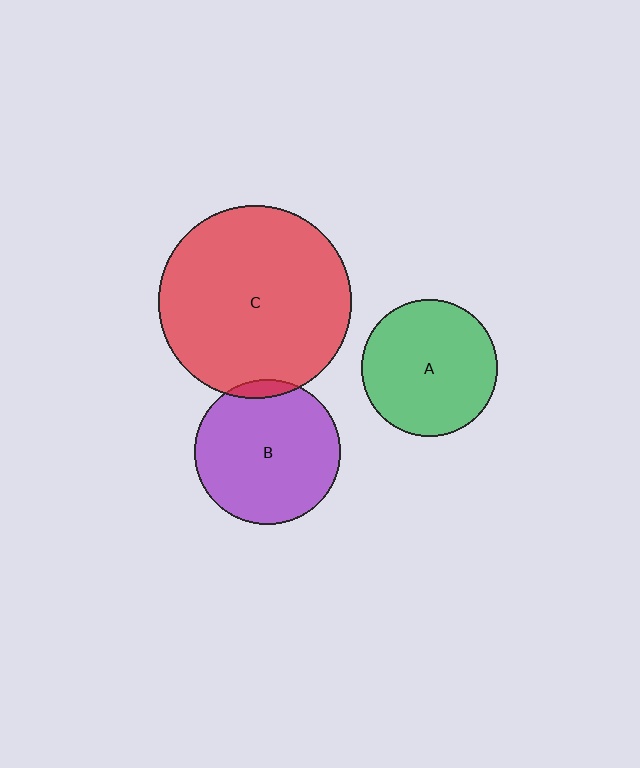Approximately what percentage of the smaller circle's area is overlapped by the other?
Approximately 5%.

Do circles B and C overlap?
Yes.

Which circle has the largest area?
Circle C (red).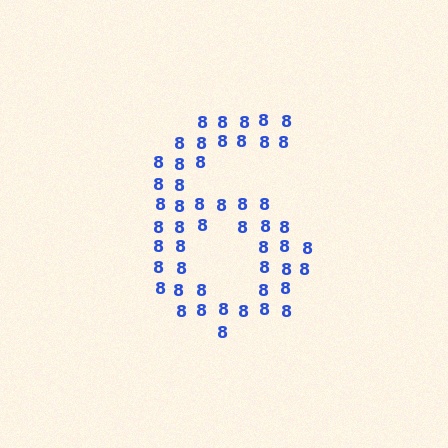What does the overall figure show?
The overall figure shows the digit 6.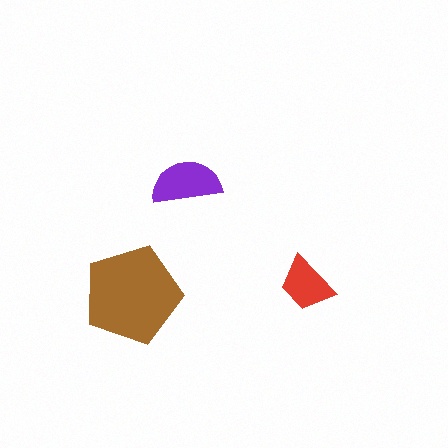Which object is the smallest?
The red trapezoid.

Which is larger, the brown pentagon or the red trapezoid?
The brown pentagon.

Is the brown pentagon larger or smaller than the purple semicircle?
Larger.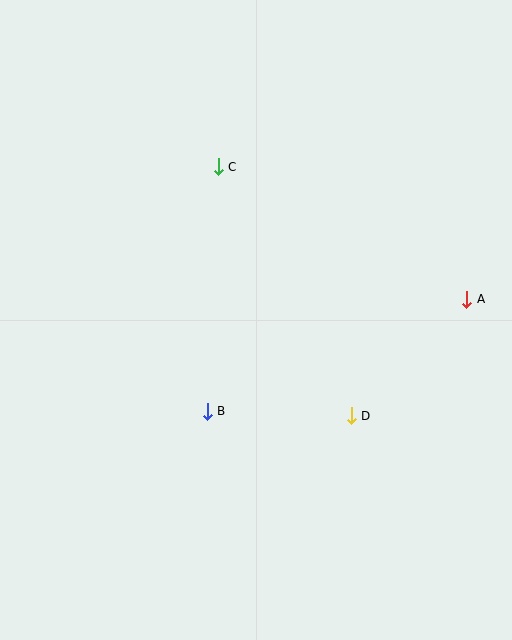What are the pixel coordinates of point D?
Point D is at (351, 416).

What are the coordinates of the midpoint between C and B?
The midpoint between C and B is at (213, 289).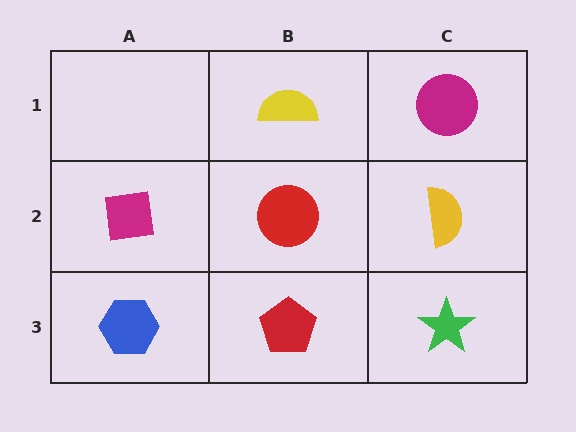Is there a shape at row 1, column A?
No, that cell is empty.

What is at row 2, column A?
A magenta square.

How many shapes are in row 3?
3 shapes.